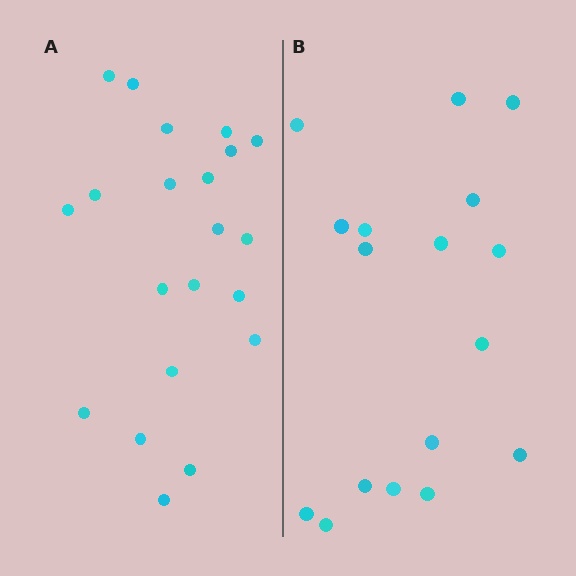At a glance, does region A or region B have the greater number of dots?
Region A (the left region) has more dots.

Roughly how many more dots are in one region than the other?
Region A has about 4 more dots than region B.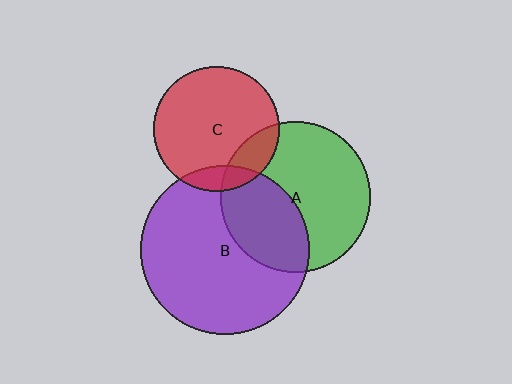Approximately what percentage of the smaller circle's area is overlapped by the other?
Approximately 35%.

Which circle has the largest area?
Circle B (purple).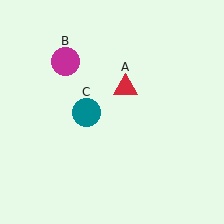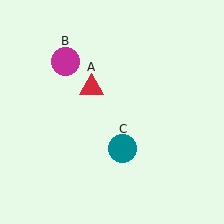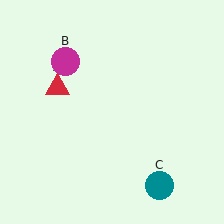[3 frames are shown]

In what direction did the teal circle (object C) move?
The teal circle (object C) moved down and to the right.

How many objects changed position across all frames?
2 objects changed position: red triangle (object A), teal circle (object C).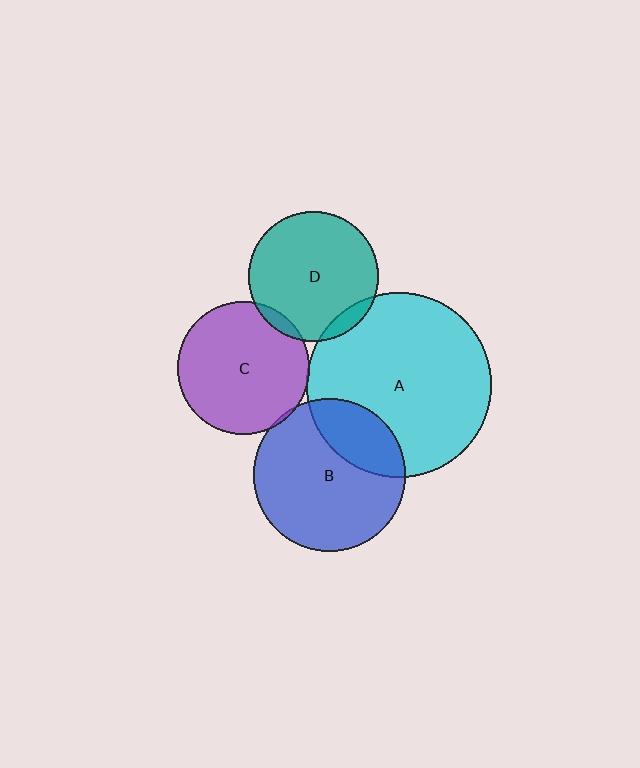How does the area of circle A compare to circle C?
Approximately 2.0 times.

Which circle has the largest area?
Circle A (cyan).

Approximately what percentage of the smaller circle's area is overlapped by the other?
Approximately 25%.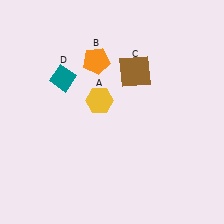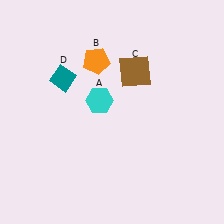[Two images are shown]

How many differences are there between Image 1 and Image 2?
There is 1 difference between the two images.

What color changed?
The hexagon (A) changed from yellow in Image 1 to cyan in Image 2.